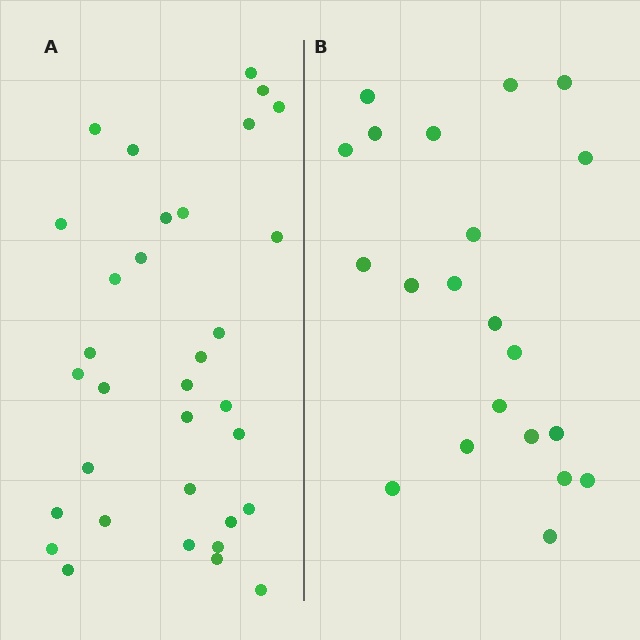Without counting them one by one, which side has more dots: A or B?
Region A (the left region) has more dots.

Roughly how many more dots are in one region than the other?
Region A has roughly 12 or so more dots than region B.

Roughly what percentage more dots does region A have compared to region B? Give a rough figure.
About 55% more.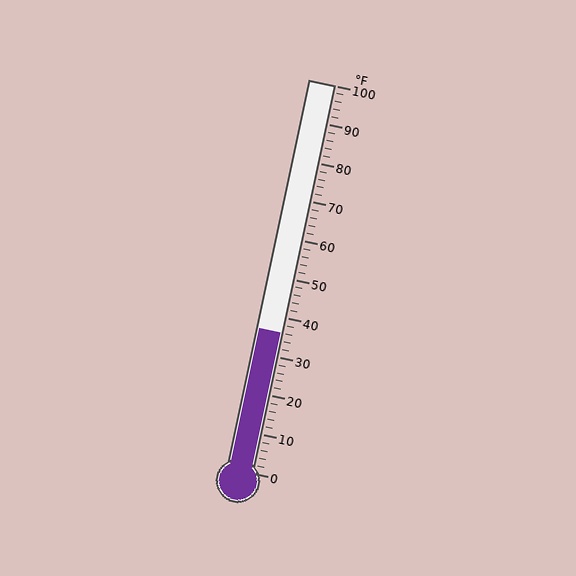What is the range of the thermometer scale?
The thermometer scale ranges from 0°F to 100°F.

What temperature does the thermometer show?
The thermometer shows approximately 36°F.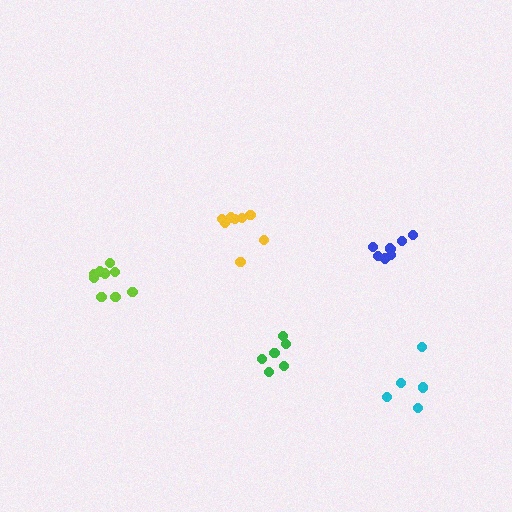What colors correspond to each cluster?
The clusters are colored: blue, yellow, cyan, green, lime.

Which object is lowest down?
The cyan cluster is bottommost.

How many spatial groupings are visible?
There are 5 spatial groupings.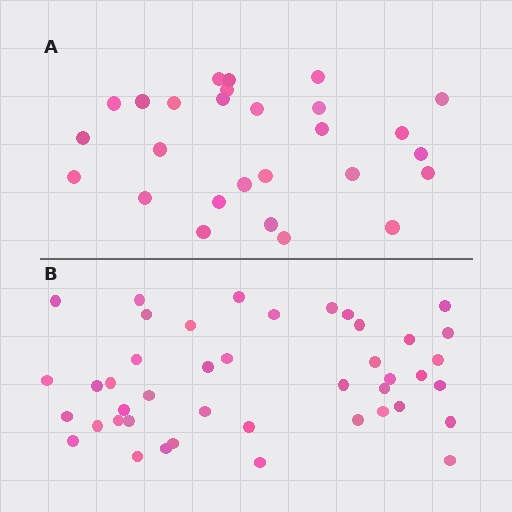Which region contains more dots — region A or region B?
Region B (the bottom region) has more dots.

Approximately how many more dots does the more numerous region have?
Region B has approximately 15 more dots than region A.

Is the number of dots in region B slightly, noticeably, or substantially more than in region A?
Region B has substantially more. The ratio is roughly 1.6 to 1.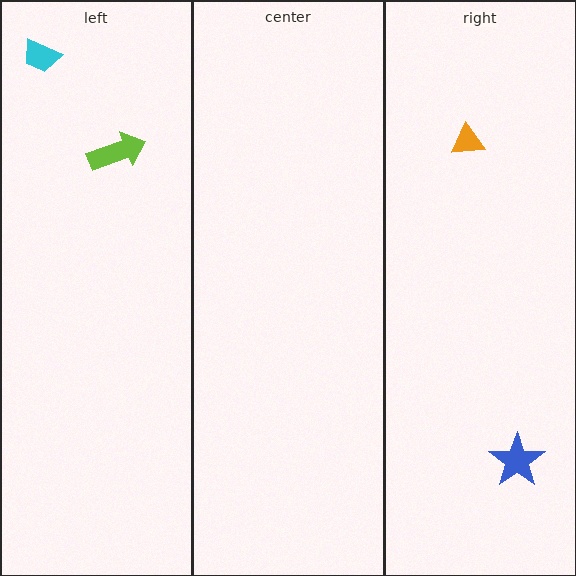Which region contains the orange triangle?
The right region.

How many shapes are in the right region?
2.